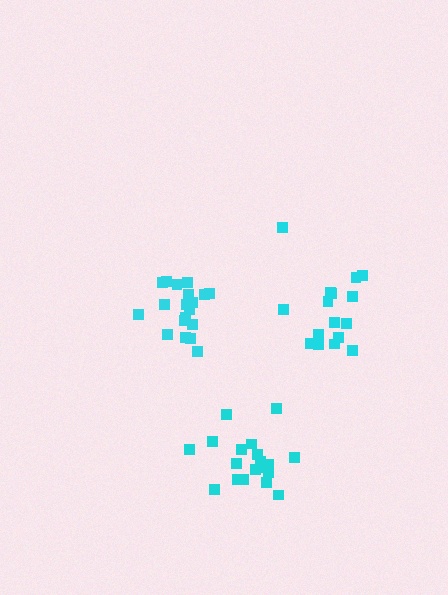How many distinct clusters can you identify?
There are 3 distinct clusters.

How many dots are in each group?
Group 1: 16 dots, Group 2: 20 dots, Group 3: 19 dots (55 total).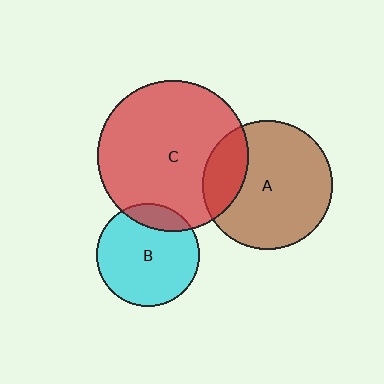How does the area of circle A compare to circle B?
Approximately 1.6 times.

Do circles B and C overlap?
Yes.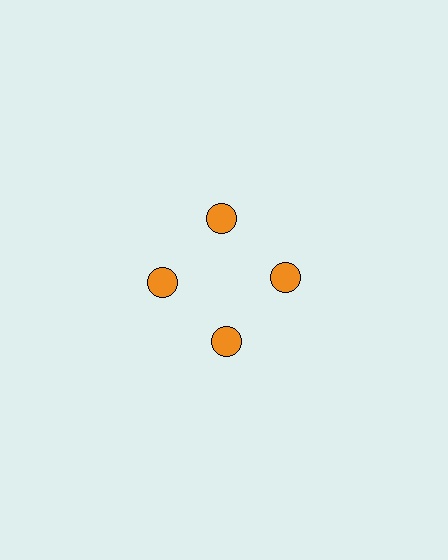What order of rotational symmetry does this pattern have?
This pattern has 4-fold rotational symmetry.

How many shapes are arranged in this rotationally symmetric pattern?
There are 4 shapes, arranged in 4 groups of 1.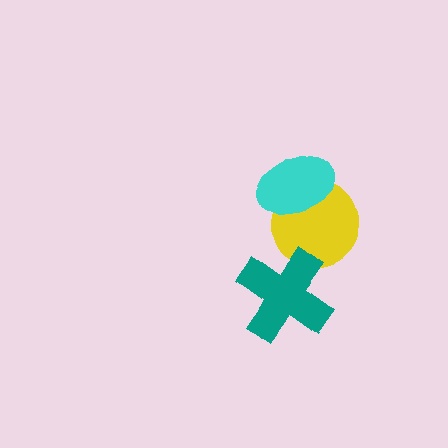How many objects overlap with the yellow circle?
2 objects overlap with the yellow circle.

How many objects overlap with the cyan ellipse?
1 object overlaps with the cyan ellipse.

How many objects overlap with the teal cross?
1 object overlaps with the teal cross.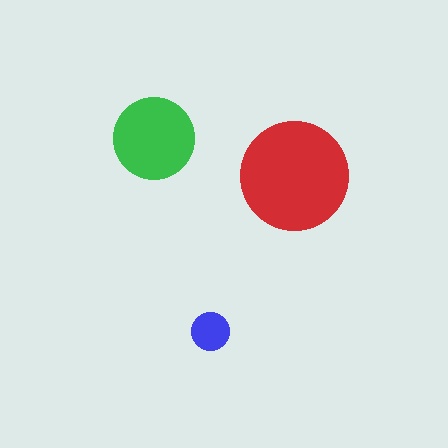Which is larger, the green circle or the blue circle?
The green one.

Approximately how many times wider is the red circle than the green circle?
About 1.5 times wider.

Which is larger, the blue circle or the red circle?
The red one.